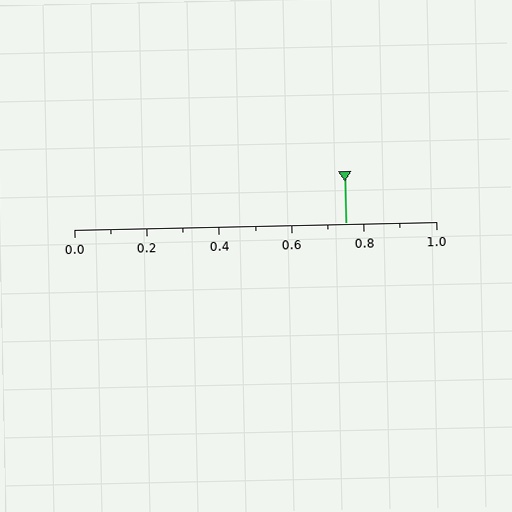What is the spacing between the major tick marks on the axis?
The major ticks are spaced 0.2 apart.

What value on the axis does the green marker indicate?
The marker indicates approximately 0.75.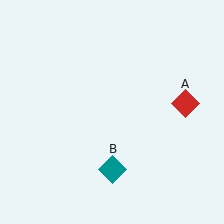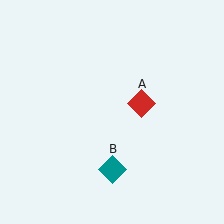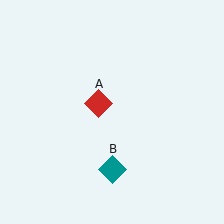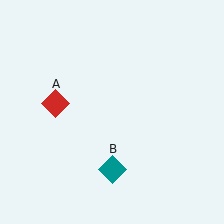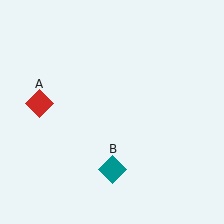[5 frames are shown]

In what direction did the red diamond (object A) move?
The red diamond (object A) moved left.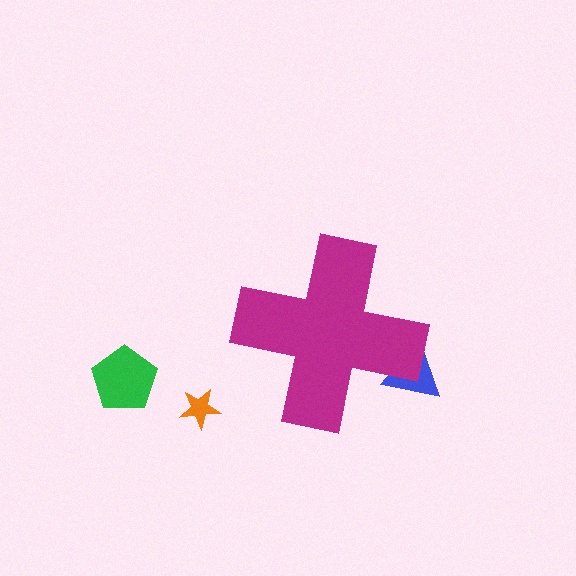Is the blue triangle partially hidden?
Yes, the blue triangle is partially hidden behind the magenta cross.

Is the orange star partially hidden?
No, the orange star is fully visible.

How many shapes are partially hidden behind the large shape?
1 shape is partially hidden.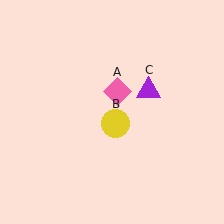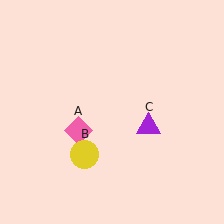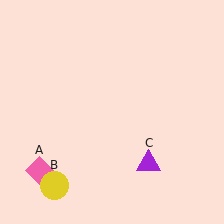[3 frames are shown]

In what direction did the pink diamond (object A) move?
The pink diamond (object A) moved down and to the left.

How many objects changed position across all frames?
3 objects changed position: pink diamond (object A), yellow circle (object B), purple triangle (object C).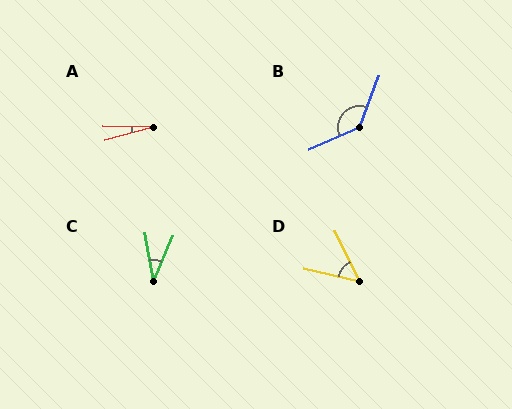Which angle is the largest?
B, at approximately 135 degrees.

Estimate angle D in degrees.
Approximately 52 degrees.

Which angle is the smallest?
A, at approximately 16 degrees.